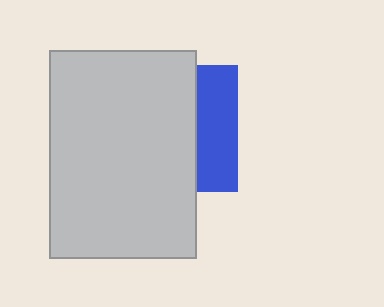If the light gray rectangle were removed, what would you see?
You would see the complete blue square.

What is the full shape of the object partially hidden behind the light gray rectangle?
The partially hidden object is a blue square.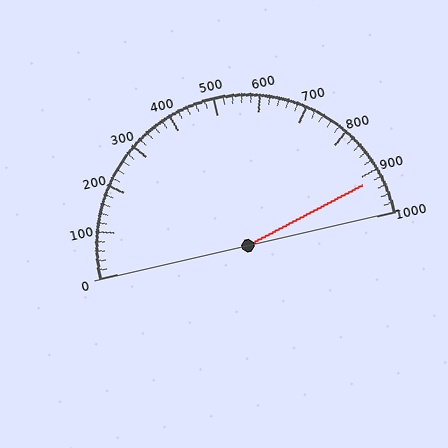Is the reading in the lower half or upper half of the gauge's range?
The reading is in the upper half of the range (0 to 1000).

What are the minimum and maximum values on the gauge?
The gauge ranges from 0 to 1000.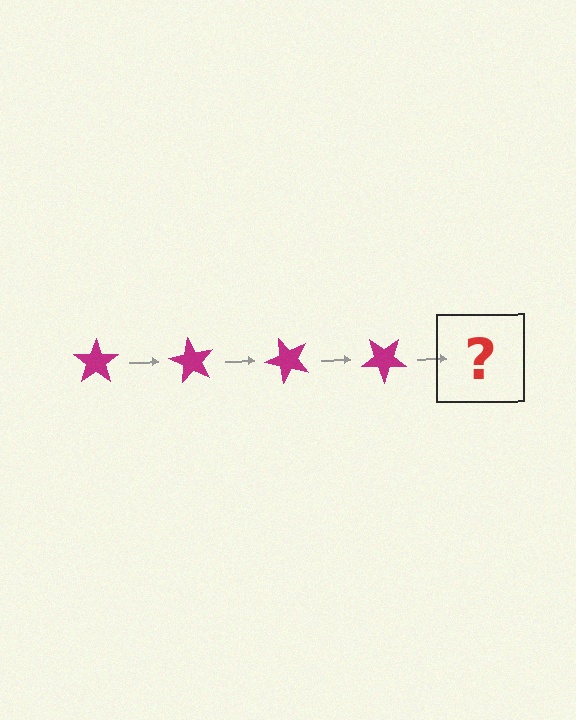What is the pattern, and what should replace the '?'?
The pattern is that the star rotates 60 degrees each step. The '?' should be a magenta star rotated 240 degrees.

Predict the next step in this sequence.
The next step is a magenta star rotated 240 degrees.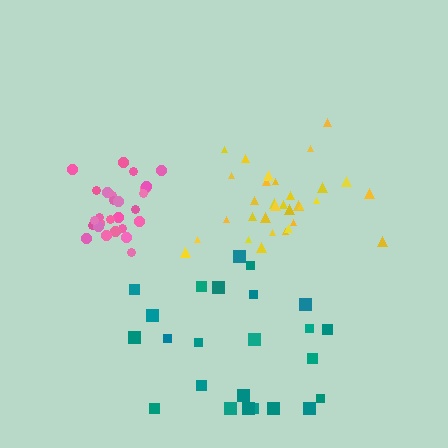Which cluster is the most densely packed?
Pink.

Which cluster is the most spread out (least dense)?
Teal.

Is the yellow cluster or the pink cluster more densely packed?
Pink.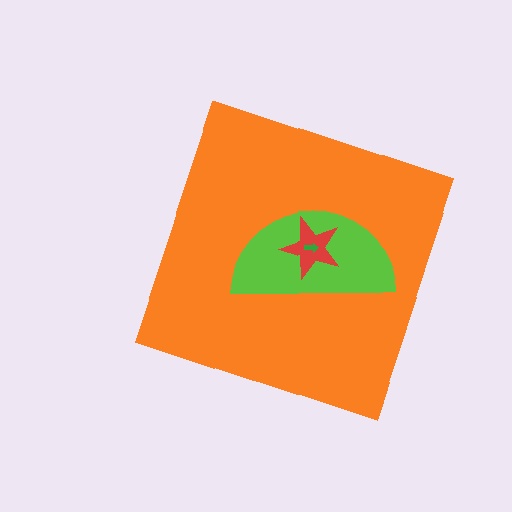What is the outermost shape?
The orange diamond.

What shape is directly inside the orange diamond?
The lime semicircle.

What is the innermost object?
The green arrow.